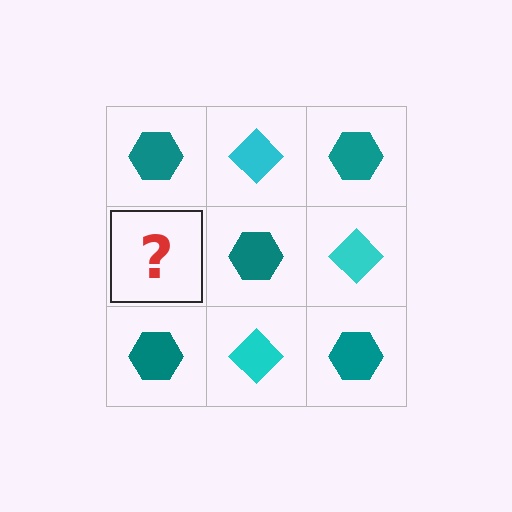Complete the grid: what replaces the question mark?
The question mark should be replaced with a cyan diamond.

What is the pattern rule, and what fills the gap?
The rule is that it alternates teal hexagon and cyan diamond in a checkerboard pattern. The gap should be filled with a cyan diamond.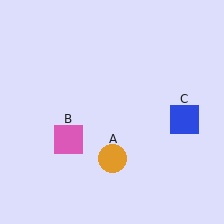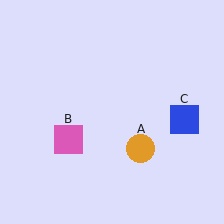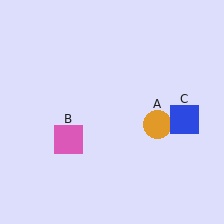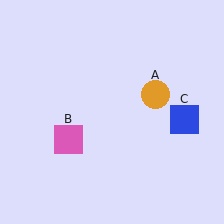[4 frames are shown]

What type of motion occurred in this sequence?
The orange circle (object A) rotated counterclockwise around the center of the scene.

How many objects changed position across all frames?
1 object changed position: orange circle (object A).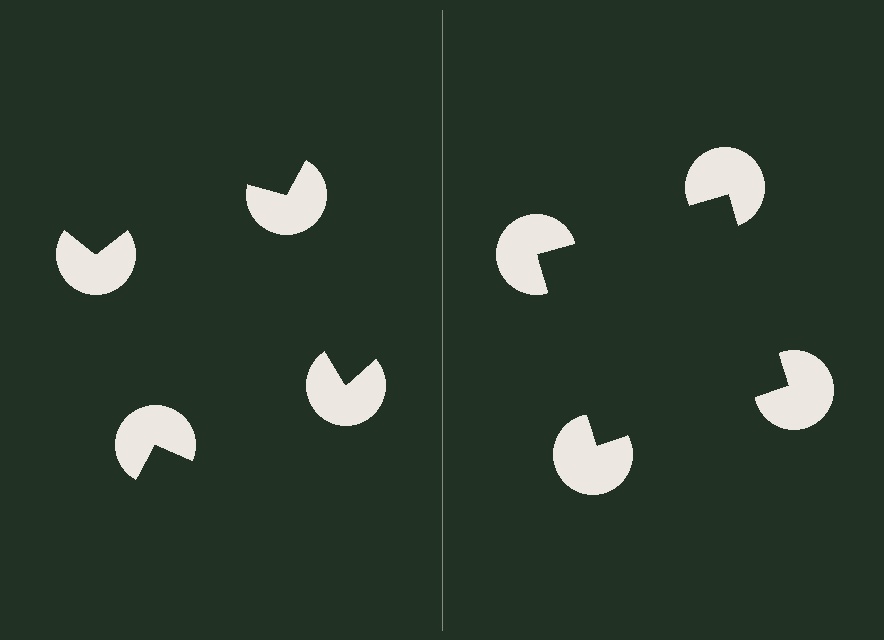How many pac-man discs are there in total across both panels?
8 — 4 on each side.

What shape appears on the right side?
An illusory square.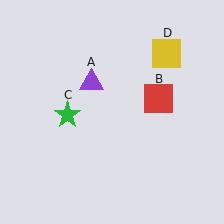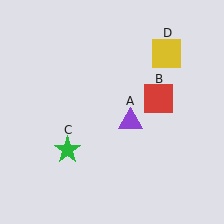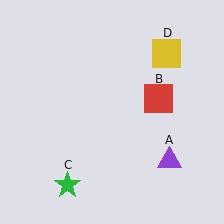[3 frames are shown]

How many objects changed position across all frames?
2 objects changed position: purple triangle (object A), green star (object C).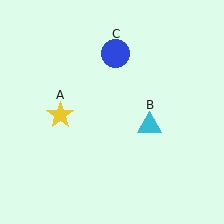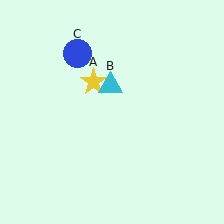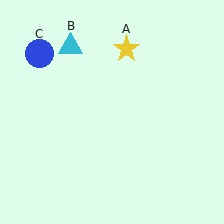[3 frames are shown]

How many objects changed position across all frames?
3 objects changed position: yellow star (object A), cyan triangle (object B), blue circle (object C).